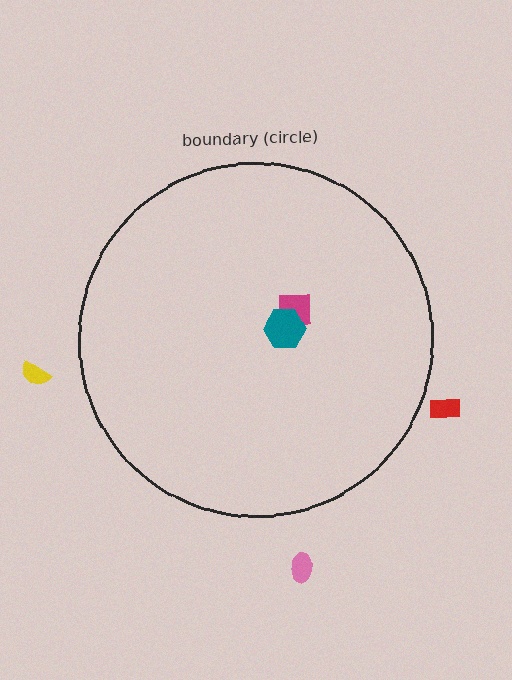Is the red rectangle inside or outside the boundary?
Outside.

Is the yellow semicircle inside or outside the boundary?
Outside.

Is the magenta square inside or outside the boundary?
Inside.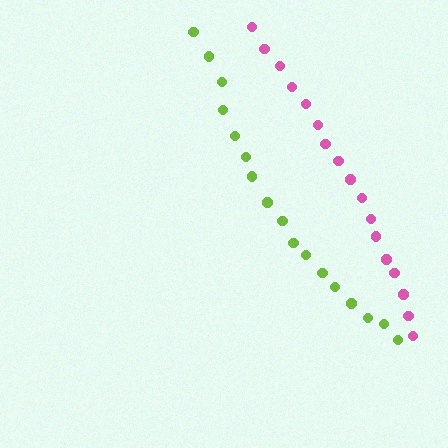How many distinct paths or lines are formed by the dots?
There are 2 distinct paths.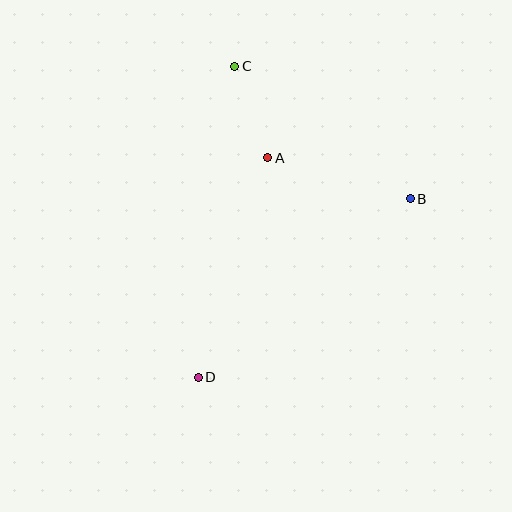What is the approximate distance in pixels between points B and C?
The distance between B and C is approximately 220 pixels.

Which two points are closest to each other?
Points A and C are closest to each other.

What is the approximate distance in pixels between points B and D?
The distance between B and D is approximately 277 pixels.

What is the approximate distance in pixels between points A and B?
The distance between A and B is approximately 148 pixels.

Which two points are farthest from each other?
Points C and D are farthest from each other.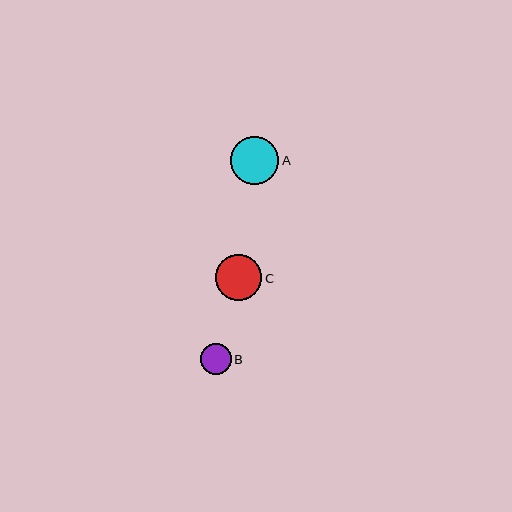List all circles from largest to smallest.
From largest to smallest: A, C, B.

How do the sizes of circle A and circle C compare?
Circle A and circle C are approximately the same size.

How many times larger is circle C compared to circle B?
Circle C is approximately 1.5 times the size of circle B.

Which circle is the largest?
Circle A is the largest with a size of approximately 48 pixels.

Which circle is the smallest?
Circle B is the smallest with a size of approximately 31 pixels.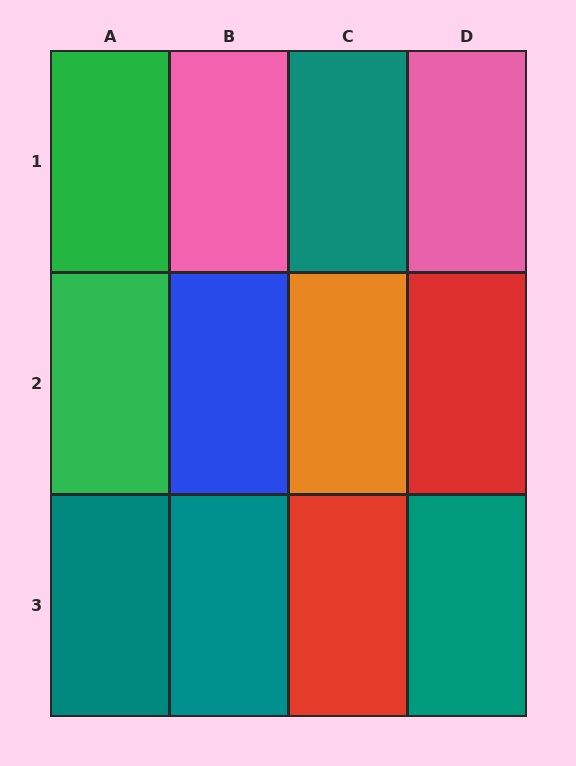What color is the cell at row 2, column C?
Orange.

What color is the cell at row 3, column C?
Red.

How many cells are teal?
4 cells are teal.